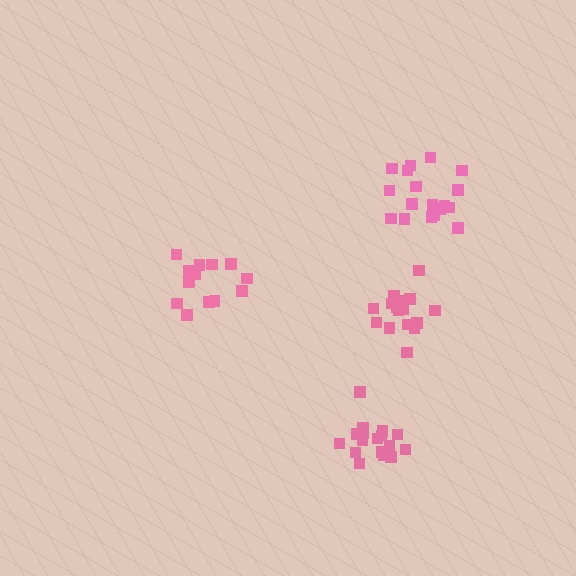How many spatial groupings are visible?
There are 4 spatial groupings.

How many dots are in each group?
Group 1: 20 dots, Group 2: 17 dots, Group 3: 15 dots, Group 4: 17 dots (69 total).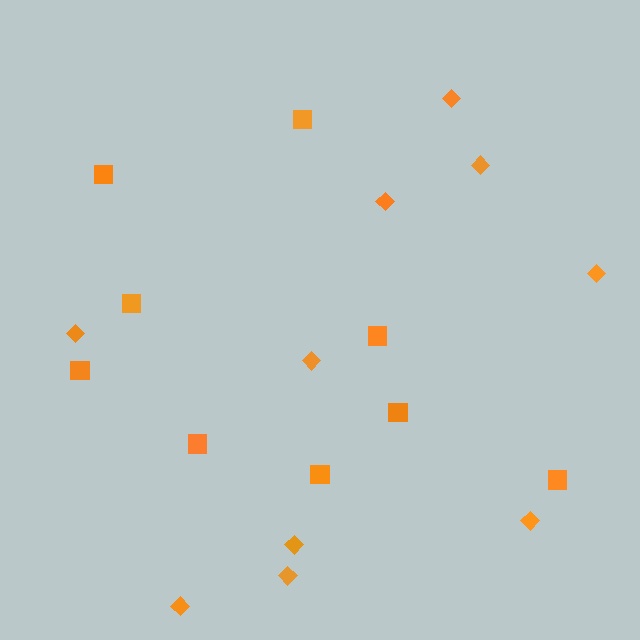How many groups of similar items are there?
There are 2 groups: one group of diamonds (10) and one group of squares (9).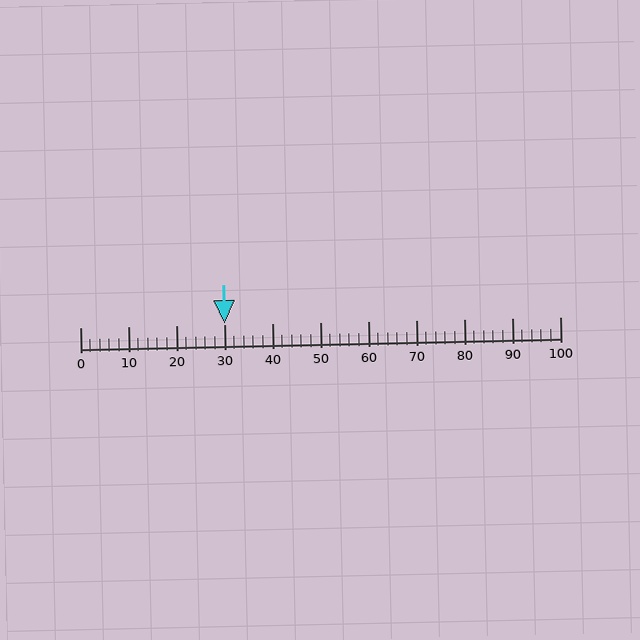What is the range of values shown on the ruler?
The ruler shows values from 0 to 100.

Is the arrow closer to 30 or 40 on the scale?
The arrow is closer to 30.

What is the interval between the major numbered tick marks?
The major tick marks are spaced 10 units apart.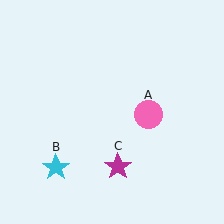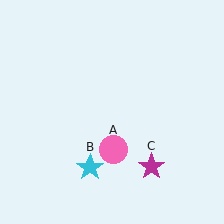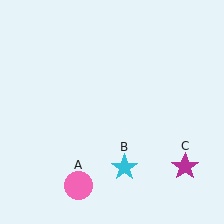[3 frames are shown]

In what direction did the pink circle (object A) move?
The pink circle (object A) moved down and to the left.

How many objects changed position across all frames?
3 objects changed position: pink circle (object A), cyan star (object B), magenta star (object C).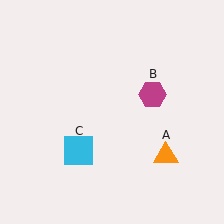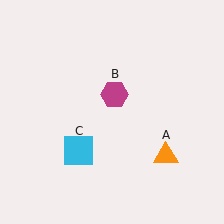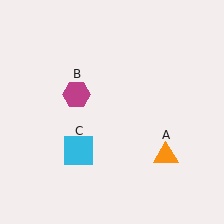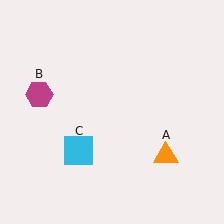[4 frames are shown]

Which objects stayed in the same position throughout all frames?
Orange triangle (object A) and cyan square (object C) remained stationary.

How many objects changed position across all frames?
1 object changed position: magenta hexagon (object B).